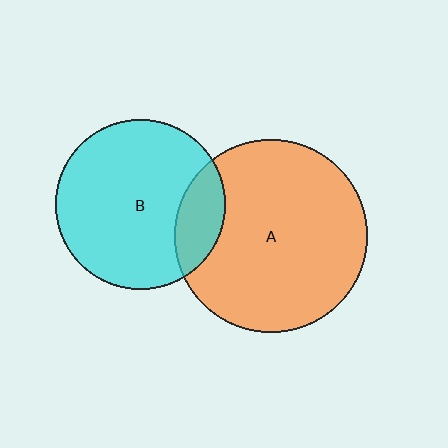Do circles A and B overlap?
Yes.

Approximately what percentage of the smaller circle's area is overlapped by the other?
Approximately 15%.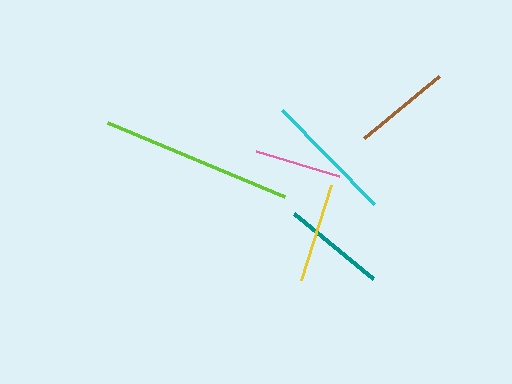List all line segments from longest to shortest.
From longest to shortest: lime, cyan, teal, yellow, brown, pink.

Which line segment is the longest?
The lime line is the longest at approximately 193 pixels.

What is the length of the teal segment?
The teal segment is approximately 103 pixels long.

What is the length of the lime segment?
The lime segment is approximately 193 pixels long.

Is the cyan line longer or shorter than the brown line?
The cyan line is longer than the brown line.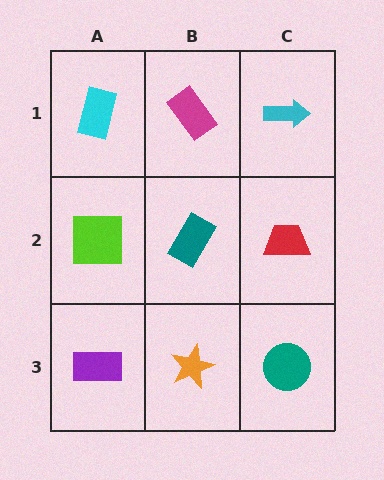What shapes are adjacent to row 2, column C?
A cyan arrow (row 1, column C), a teal circle (row 3, column C), a teal rectangle (row 2, column B).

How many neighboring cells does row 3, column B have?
3.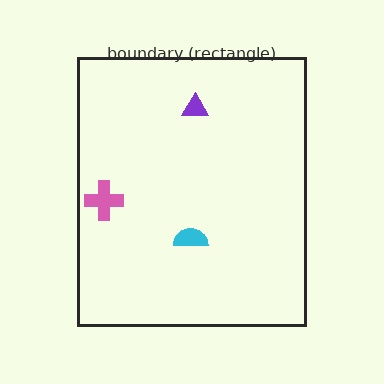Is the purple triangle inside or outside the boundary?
Inside.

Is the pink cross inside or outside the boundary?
Inside.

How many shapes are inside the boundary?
3 inside, 0 outside.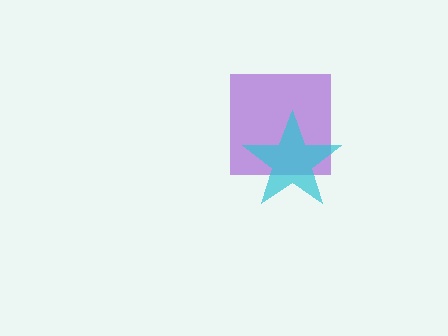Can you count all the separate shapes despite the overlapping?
Yes, there are 2 separate shapes.